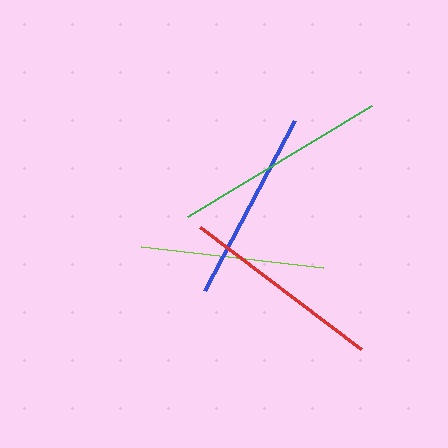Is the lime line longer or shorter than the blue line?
The blue line is longer than the lime line.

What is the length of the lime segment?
The lime segment is approximately 184 pixels long.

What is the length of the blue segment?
The blue segment is approximately 193 pixels long.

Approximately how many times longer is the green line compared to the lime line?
The green line is approximately 1.2 times the length of the lime line.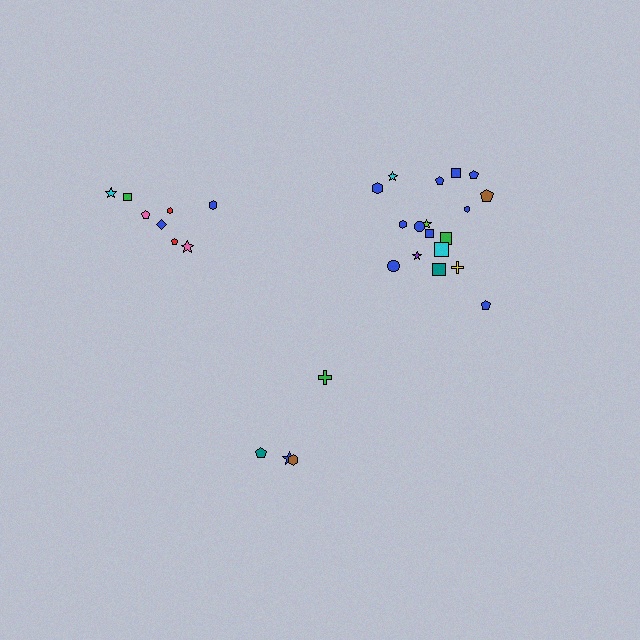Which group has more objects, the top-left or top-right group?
The top-right group.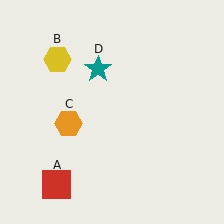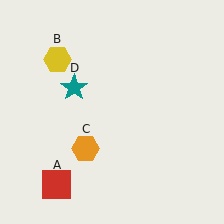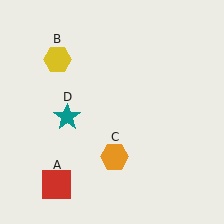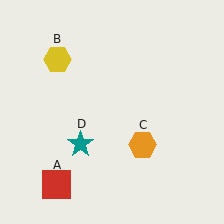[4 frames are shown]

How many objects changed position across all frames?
2 objects changed position: orange hexagon (object C), teal star (object D).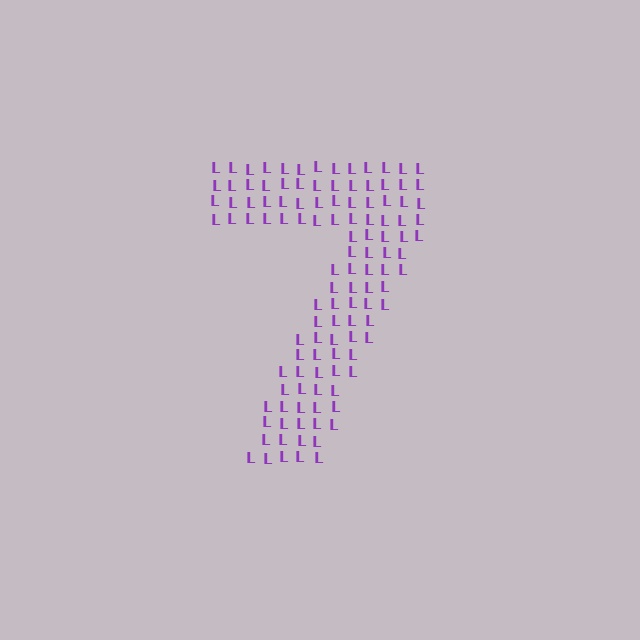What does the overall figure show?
The overall figure shows the digit 7.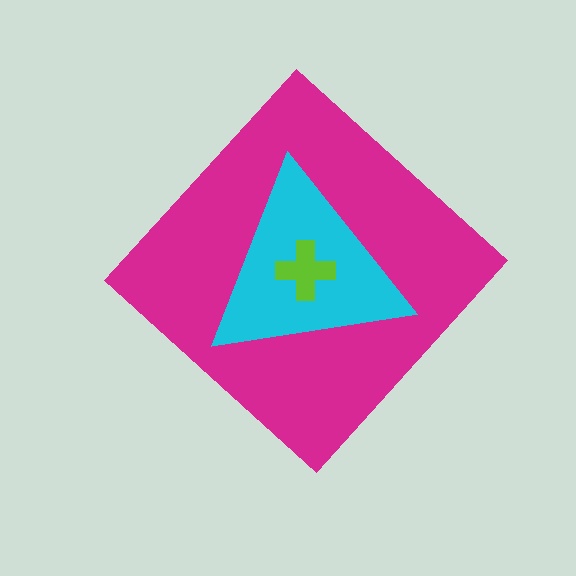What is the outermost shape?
The magenta diamond.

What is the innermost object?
The lime cross.